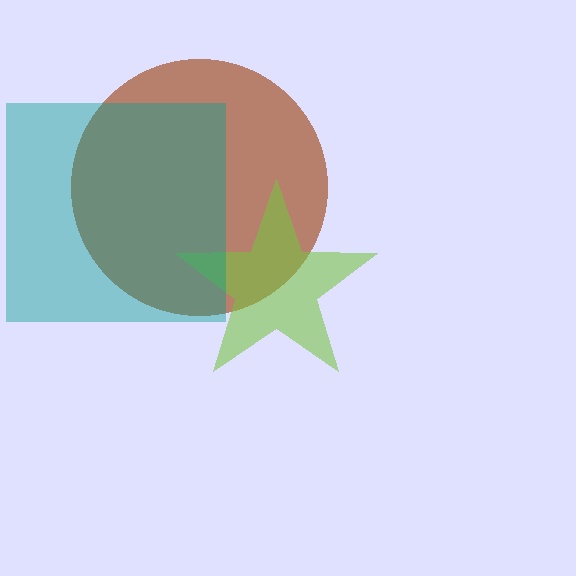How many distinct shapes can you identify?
There are 3 distinct shapes: a brown circle, a lime star, a teal square.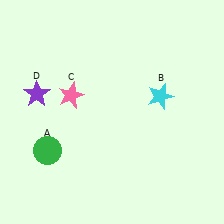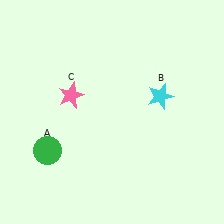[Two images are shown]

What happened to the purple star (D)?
The purple star (D) was removed in Image 2. It was in the top-left area of Image 1.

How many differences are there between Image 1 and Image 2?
There is 1 difference between the two images.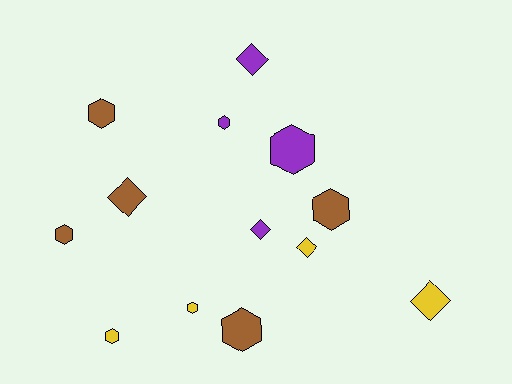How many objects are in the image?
There are 13 objects.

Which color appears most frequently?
Brown, with 5 objects.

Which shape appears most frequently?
Hexagon, with 8 objects.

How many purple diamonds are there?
There are 2 purple diamonds.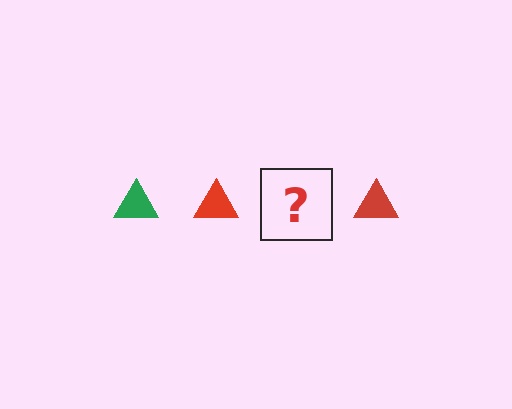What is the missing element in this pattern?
The missing element is a green triangle.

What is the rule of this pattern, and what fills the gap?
The rule is that the pattern cycles through green, red triangles. The gap should be filled with a green triangle.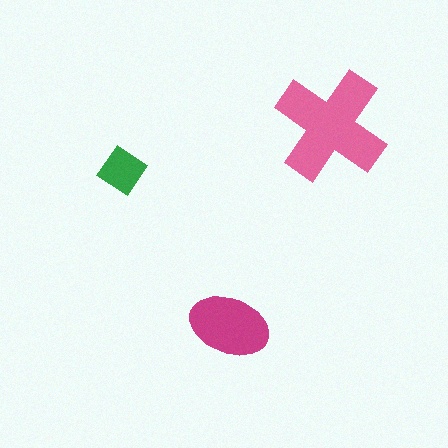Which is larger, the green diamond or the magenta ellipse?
The magenta ellipse.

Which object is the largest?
The pink cross.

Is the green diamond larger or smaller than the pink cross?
Smaller.